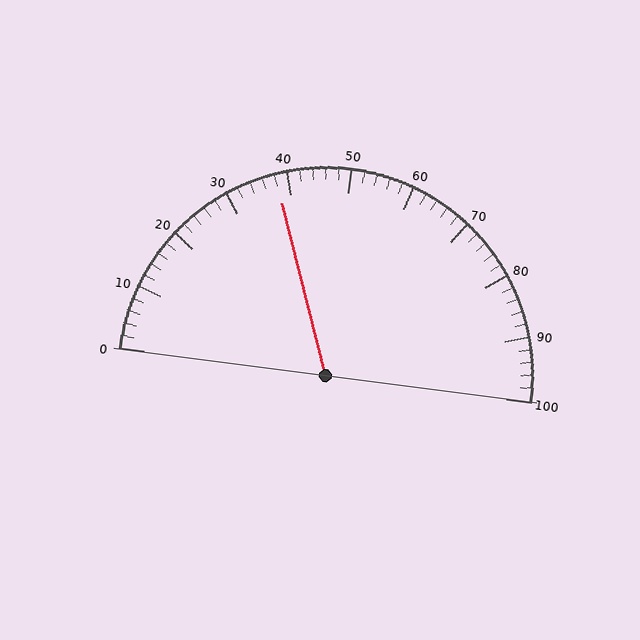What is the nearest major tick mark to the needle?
The nearest major tick mark is 40.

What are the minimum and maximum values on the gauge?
The gauge ranges from 0 to 100.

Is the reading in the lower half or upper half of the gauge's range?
The reading is in the lower half of the range (0 to 100).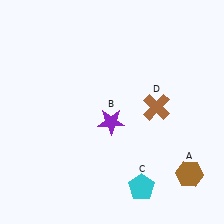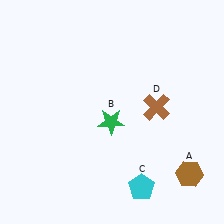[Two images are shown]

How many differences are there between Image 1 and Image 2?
There is 1 difference between the two images.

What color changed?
The star (B) changed from purple in Image 1 to green in Image 2.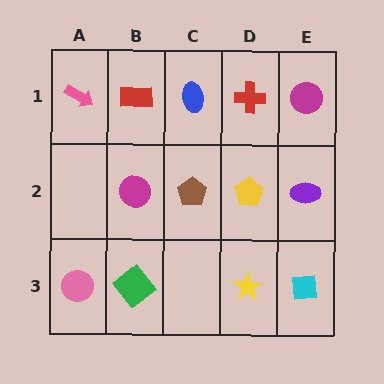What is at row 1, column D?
A red cross.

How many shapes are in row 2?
4 shapes.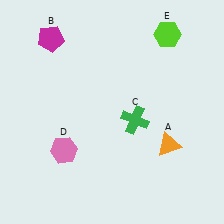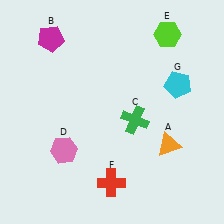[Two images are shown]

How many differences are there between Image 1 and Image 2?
There are 2 differences between the two images.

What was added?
A red cross (F), a cyan pentagon (G) were added in Image 2.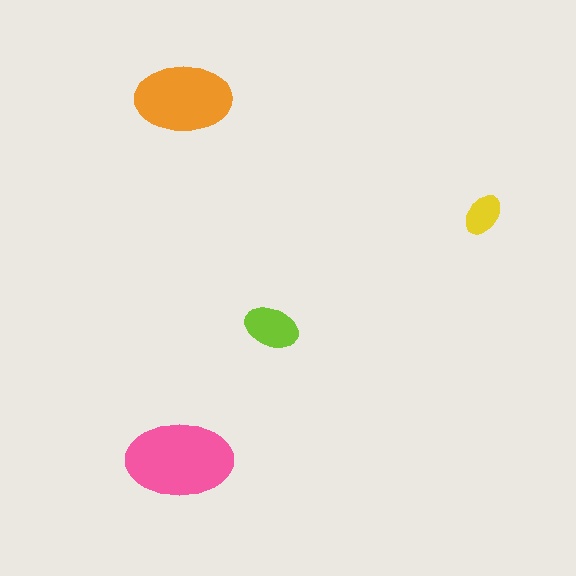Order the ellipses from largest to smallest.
the pink one, the orange one, the lime one, the yellow one.